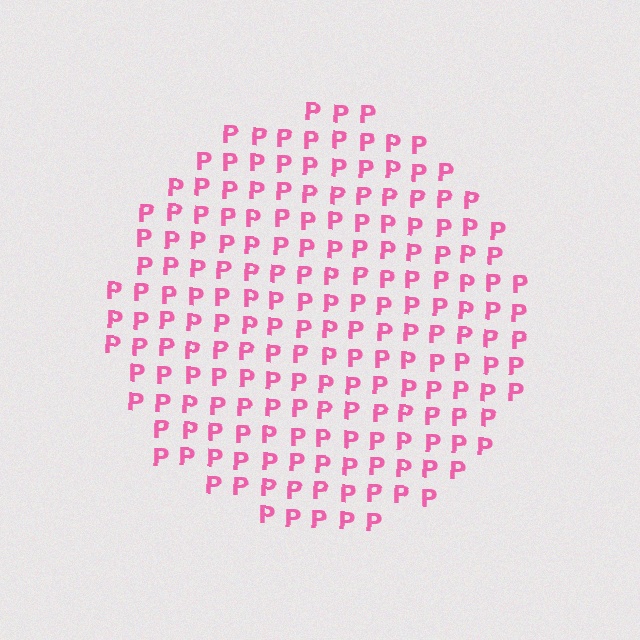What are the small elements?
The small elements are letter P's.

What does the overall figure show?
The overall figure shows a circle.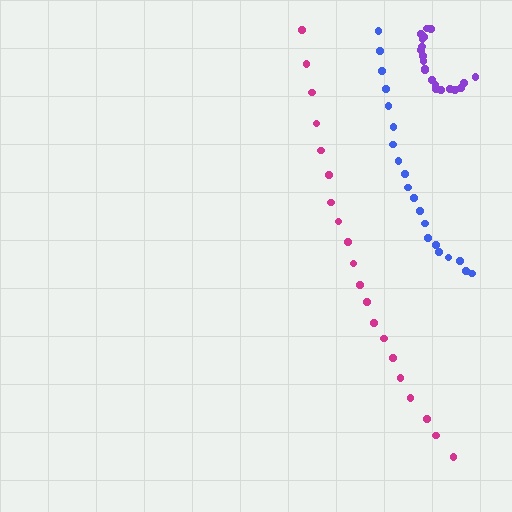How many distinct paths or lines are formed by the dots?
There are 3 distinct paths.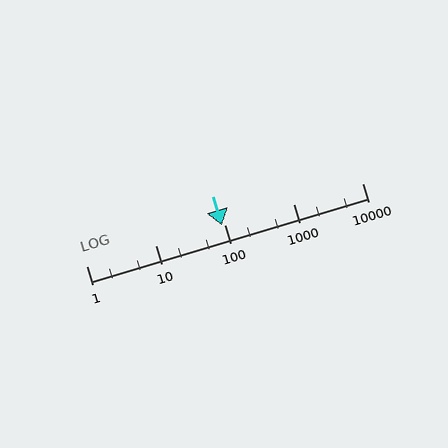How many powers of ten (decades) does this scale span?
The scale spans 4 decades, from 1 to 10000.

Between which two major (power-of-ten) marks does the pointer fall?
The pointer is between 10 and 100.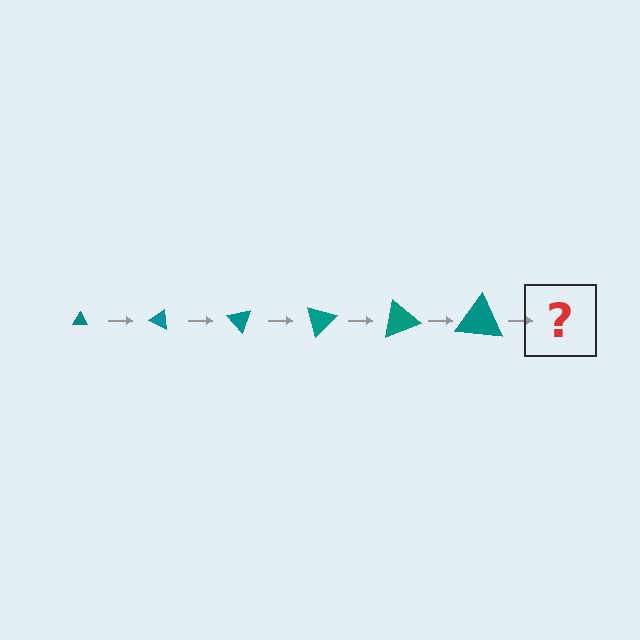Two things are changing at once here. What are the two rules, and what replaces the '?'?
The two rules are that the triangle grows larger each step and it rotates 25 degrees each step. The '?' should be a triangle, larger than the previous one and rotated 150 degrees from the start.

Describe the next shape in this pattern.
It should be a triangle, larger than the previous one and rotated 150 degrees from the start.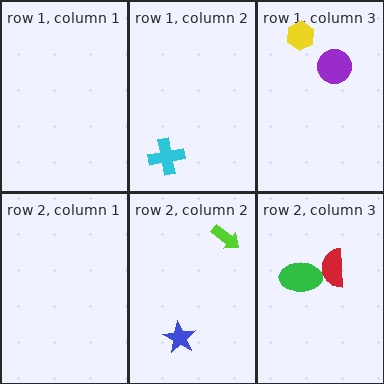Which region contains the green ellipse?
The row 2, column 3 region.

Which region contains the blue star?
The row 2, column 2 region.